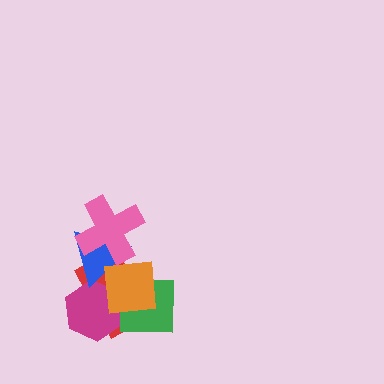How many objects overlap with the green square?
3 objects overlap with the green square.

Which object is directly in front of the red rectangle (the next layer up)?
The magenta hexagon is directly in front of the red rectangle.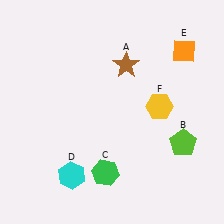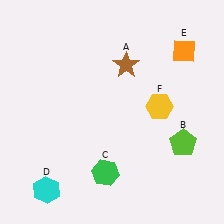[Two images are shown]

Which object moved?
The cyan hexagon (D) moved left.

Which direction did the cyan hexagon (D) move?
The cyan hexagon (D) moved left.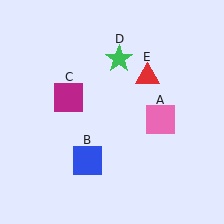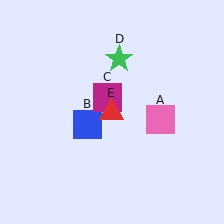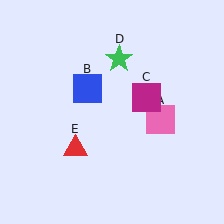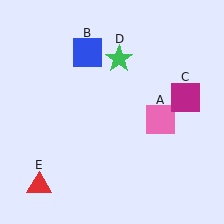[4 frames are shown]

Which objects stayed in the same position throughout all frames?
Pink square (object A) and green star (object D) remained stationary.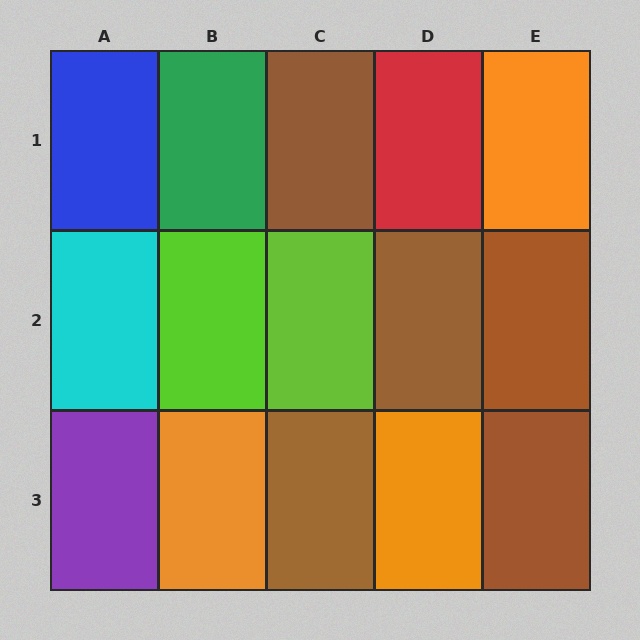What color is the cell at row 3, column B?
Orange.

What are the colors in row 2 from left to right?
Cyan, lime, lime, brown, brown.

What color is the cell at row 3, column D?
Orange.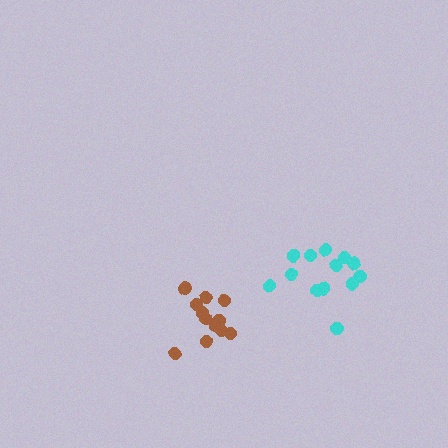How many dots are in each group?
Group 1: 12 dots, Group 2: 13 dots (25 total).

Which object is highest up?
The cyan cluster is topmost.